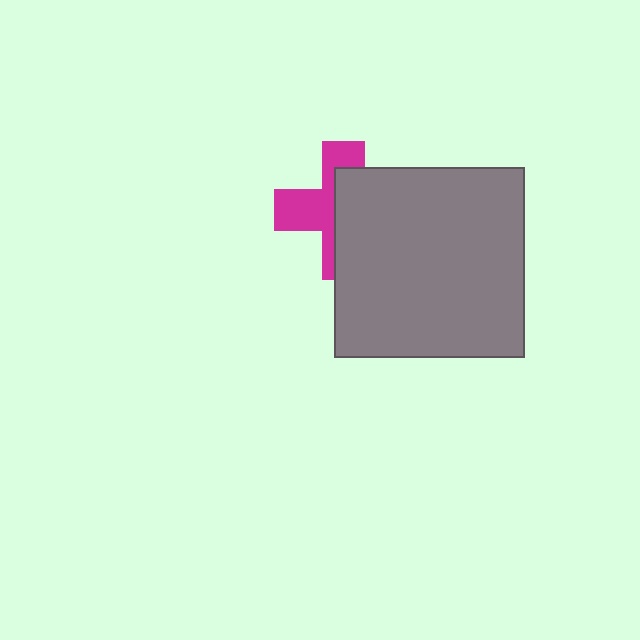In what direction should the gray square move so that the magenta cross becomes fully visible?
The gray square should move right. That is the shortest direction to clear the overlap and leave the magenta cross fully visible.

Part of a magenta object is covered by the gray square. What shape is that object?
It is a cross.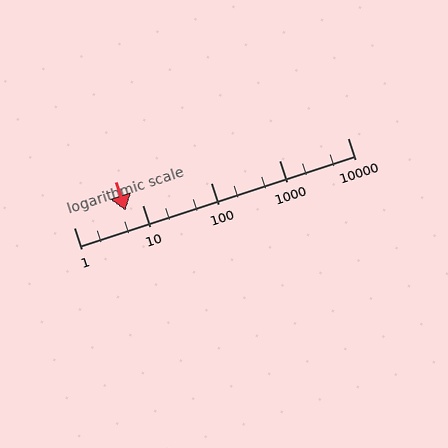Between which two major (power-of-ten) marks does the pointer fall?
The pointer is between 1 and 10.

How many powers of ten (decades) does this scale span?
The scale spans 4 decades, from 1 to 10000.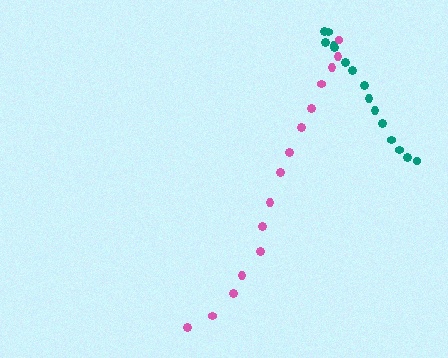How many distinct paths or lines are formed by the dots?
There are 2 distinct paths.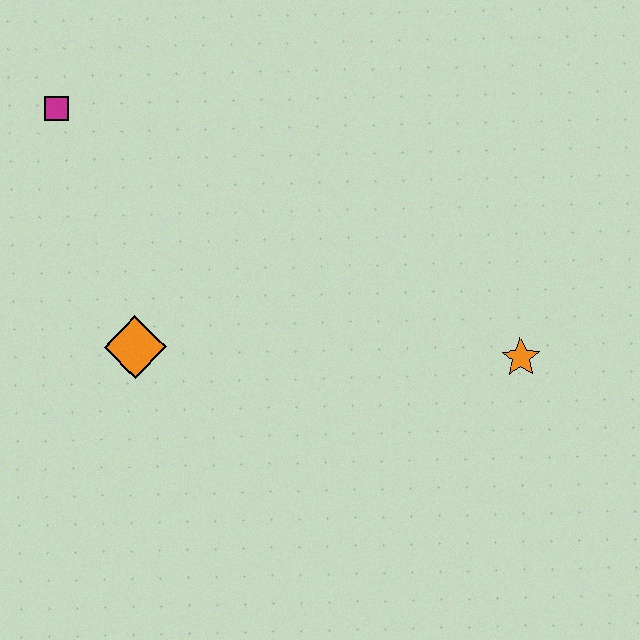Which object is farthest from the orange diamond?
The orange star is farthest from the orange diamond.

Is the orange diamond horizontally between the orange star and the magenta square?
Yes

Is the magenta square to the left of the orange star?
Yes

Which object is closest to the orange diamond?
The magenta square is closest to the orange diamond.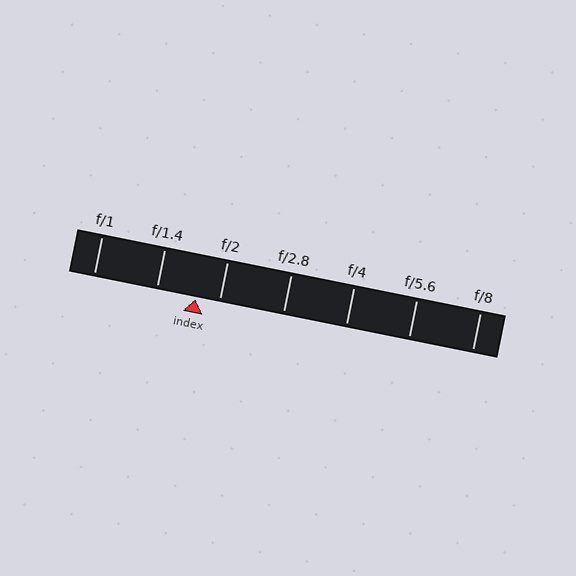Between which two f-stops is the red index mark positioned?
The index mark is between f/1.4 and f/2.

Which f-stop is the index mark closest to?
The index mark is closest to f/2.